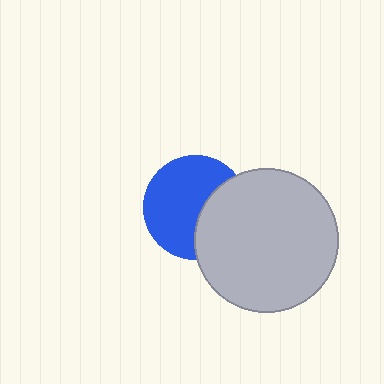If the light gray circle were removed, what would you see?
You would see the complete blue circle.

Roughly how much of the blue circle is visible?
About half of it is visible (roughly 64%).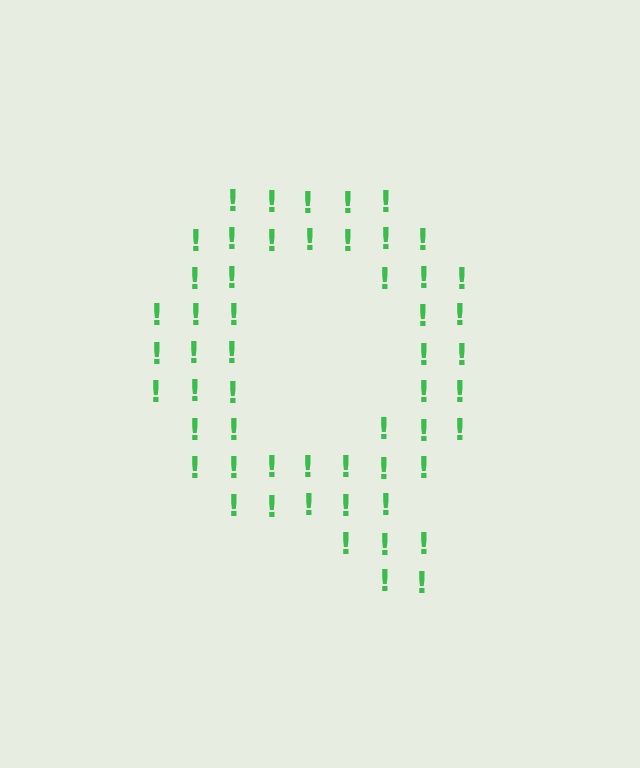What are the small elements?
The small elements are exclamation marks.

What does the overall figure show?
The overall figure shows the letter Q.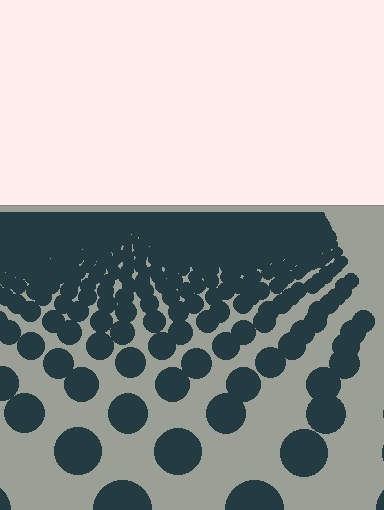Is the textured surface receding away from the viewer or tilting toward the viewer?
The surface is receding away from the viewer. Texture elements get smaller and denser toward the top.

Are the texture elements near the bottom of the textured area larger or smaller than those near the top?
Larger. Near the bottom, elements are closer to the viewer and appear at a bigger on-screen size.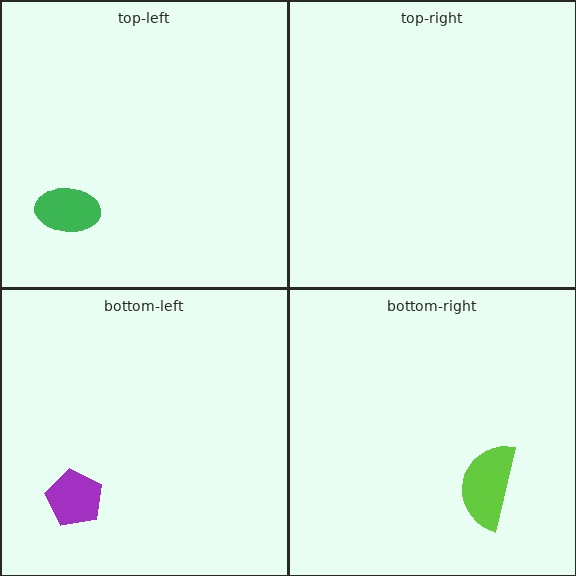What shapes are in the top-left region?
The green ellipse.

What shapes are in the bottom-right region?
The lime semicircle.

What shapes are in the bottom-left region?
The purple pentagon.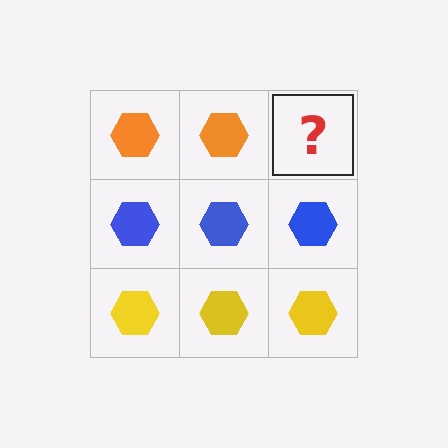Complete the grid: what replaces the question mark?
The question mark should be replaced with an orange hexagon.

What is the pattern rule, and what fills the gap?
The rule is that each row has a consistent color. The gap should be filled with an orange hexagon.